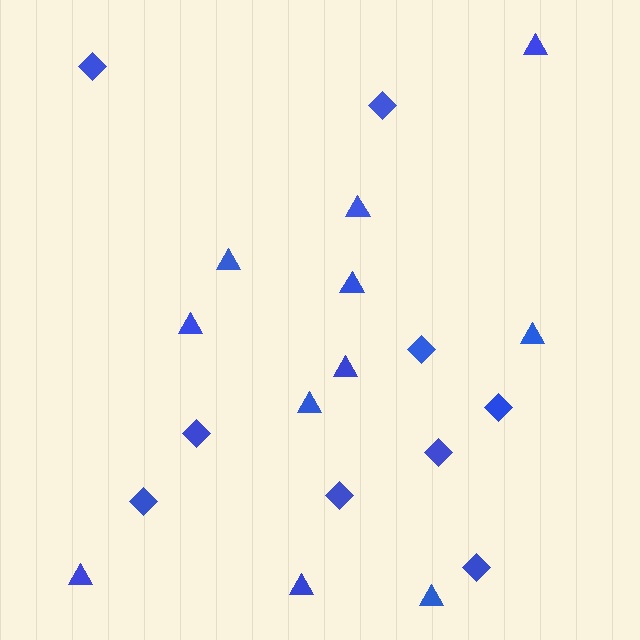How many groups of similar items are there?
There are 2 groups: one group of diamonds (9) and one group of triangles (11).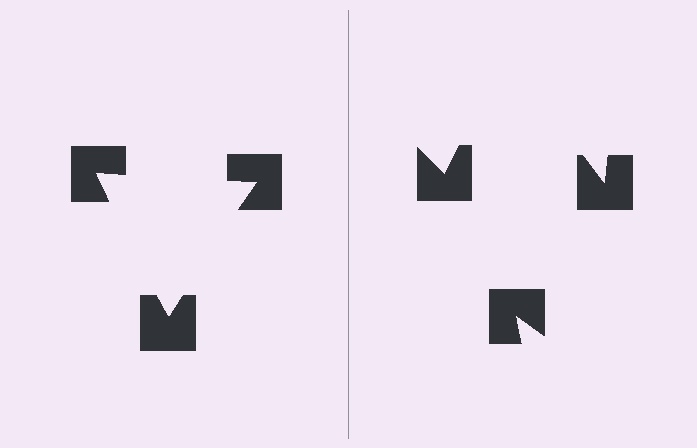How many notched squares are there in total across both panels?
6 — 3 on each side.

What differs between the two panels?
The notched squares are positioned identically on both sides; only the wedge orientations differ. On the left they align to a triangle; on the right they are misaligned.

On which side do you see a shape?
An illusory triangle appears on the left side. On the right side the wedge cuts are rotated, so no coherent shape forms.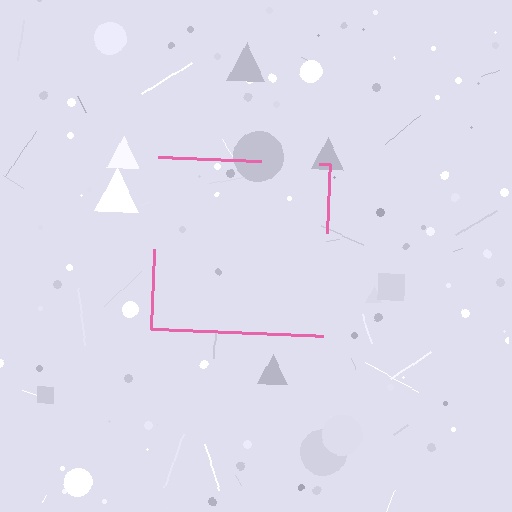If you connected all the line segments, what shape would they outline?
They would outline a square.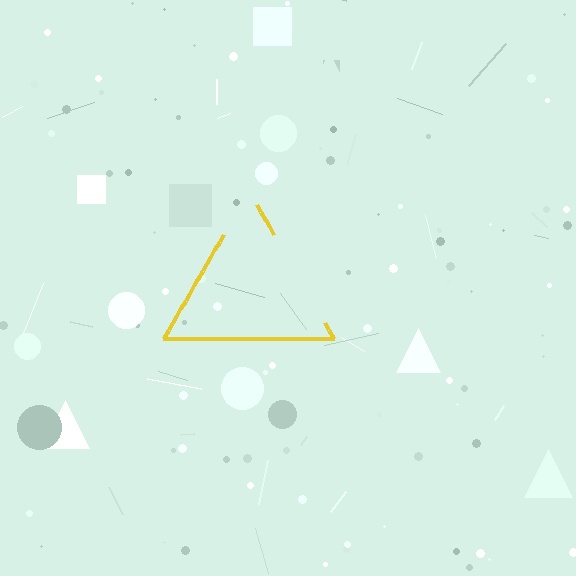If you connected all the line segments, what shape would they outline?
They would outline a triangle.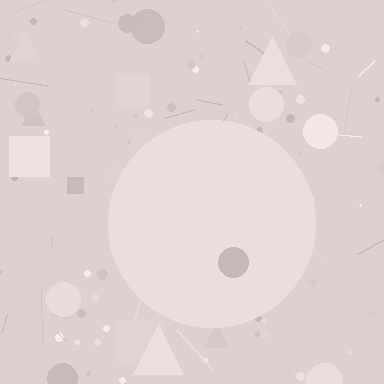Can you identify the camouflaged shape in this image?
The camouflaged shape is a circle.